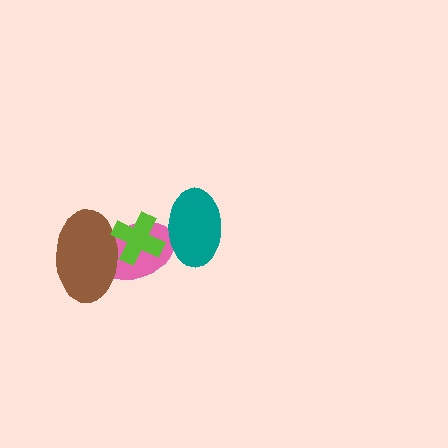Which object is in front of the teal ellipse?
The lime cross is in front of the teal ellipse.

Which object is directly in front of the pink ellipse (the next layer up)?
The brown ellipse is directly in front of the pink ellipse.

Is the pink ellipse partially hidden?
Yes, it is partially covered by another shape.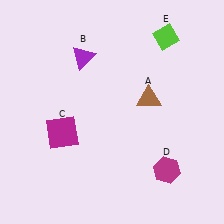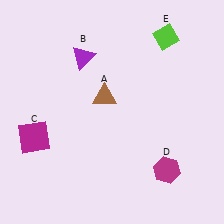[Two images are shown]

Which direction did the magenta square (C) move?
The magenta square (C) moved left.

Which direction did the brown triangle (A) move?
The brown triangle (A) moved left.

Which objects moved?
The objects that moved are: the brown triangle (A), the magenta square (C).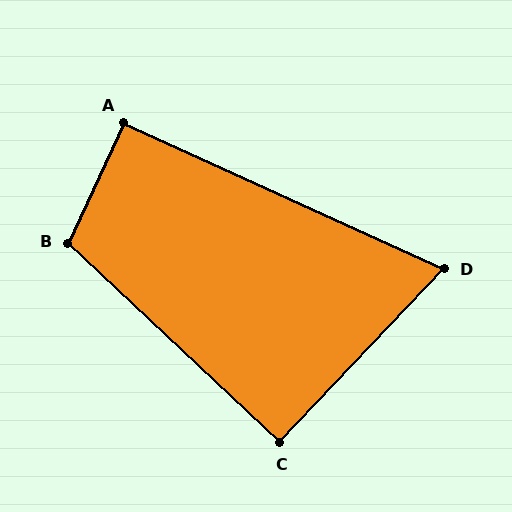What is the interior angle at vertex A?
Approximately 90 degrees (approximately right).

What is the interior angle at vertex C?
Approximately 90 degrees (approximately right).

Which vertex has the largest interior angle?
B, at approximately 109 degrees.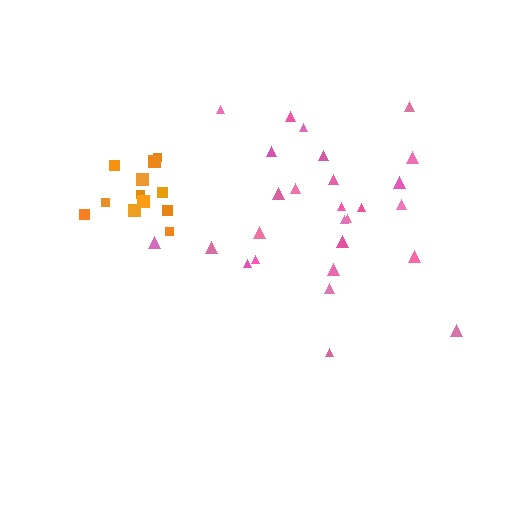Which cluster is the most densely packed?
Orange.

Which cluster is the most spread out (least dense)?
Pink.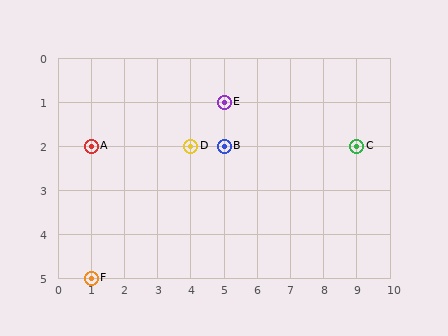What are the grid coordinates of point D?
Point D is at grid coordinates (4, 2).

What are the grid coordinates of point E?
Point E is at grid coordinates (5, 1).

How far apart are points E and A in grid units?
Points E and A are 4 columns and 1 row apart (about 4.1 grid units diagonally).